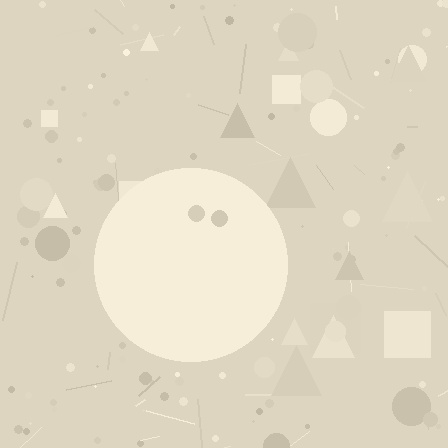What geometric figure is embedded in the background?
A circle is embedded in the background.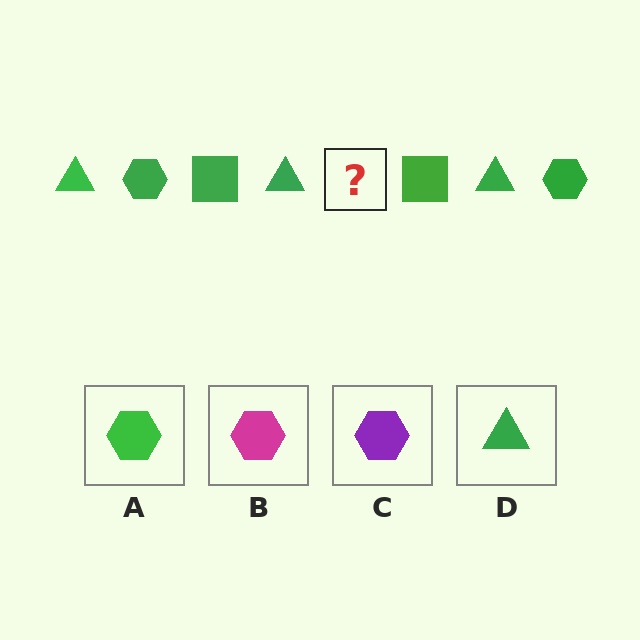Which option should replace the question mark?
Option A.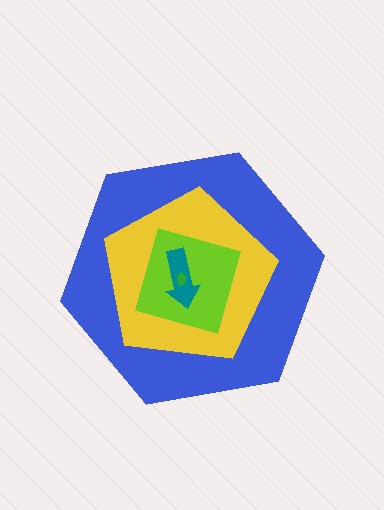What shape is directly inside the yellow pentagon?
The lime square.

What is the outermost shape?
The blue hexagon.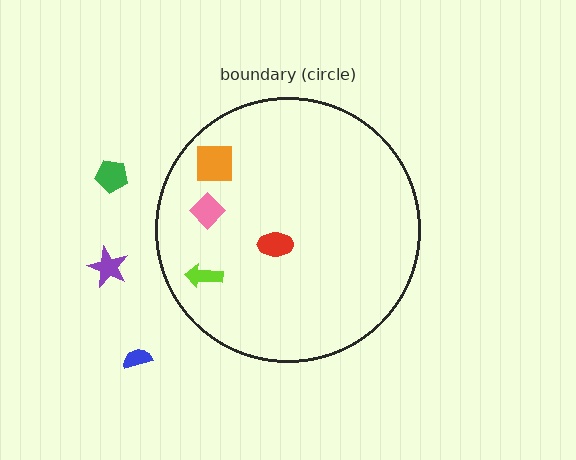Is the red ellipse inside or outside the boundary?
Inside.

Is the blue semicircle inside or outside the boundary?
Outside.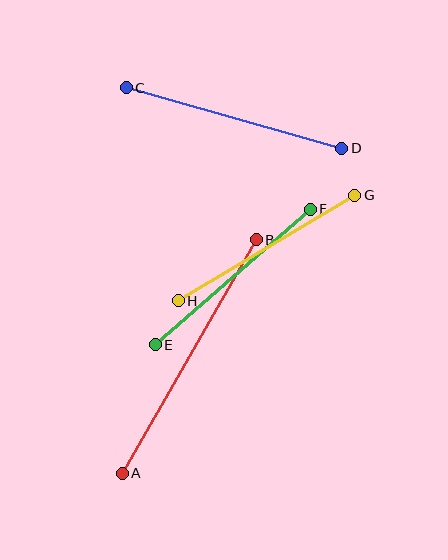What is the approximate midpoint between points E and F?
The midpoint is at approximately (233, 277) pixels.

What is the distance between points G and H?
The distance is approximately 206 pixels.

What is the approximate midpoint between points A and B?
The midpoint is at approximately (189, 356) pixels.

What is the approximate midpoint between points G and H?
The midpoint is at approximately (266, 248) pixels.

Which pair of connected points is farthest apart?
Points A and B are farthest apart.